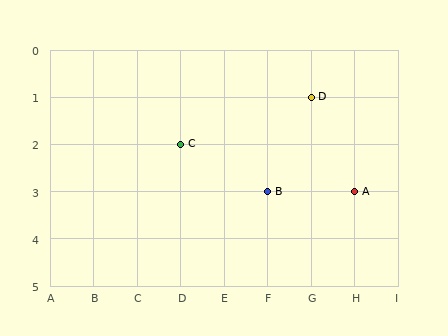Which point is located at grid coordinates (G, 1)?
Point D is at (G, 1).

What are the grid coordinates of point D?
Point D is at grid coordinates (G, 1).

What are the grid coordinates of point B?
Point B is at grid coordinates (F, 3).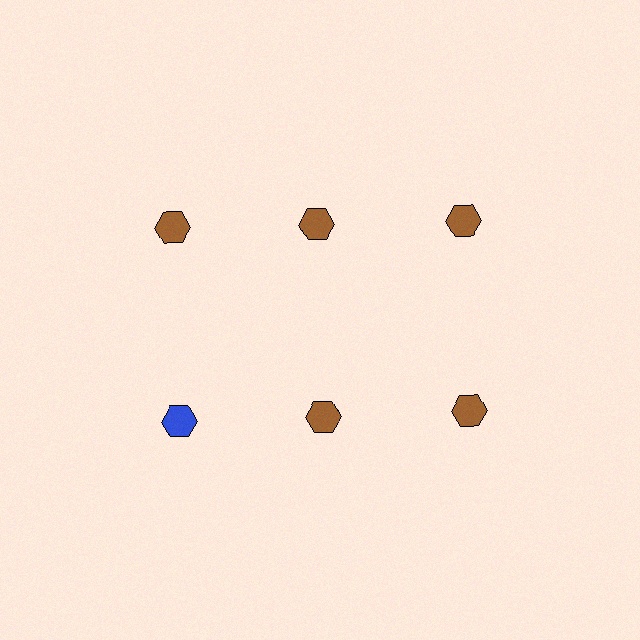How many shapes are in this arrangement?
There are 6 shapes arranged in a grid pattern.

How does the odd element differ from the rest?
It has a different color: blue instead of brown.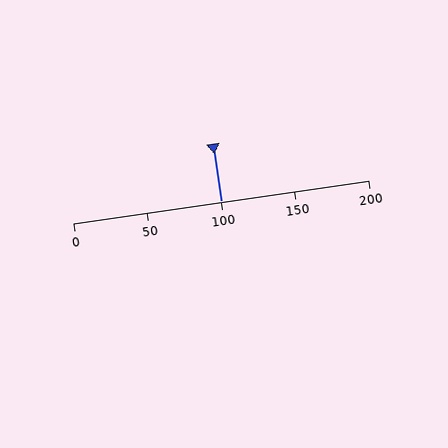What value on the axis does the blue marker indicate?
The marker indicates approximately 100.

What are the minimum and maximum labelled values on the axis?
The axis runs from 0 to 200.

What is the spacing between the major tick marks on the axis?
The major ticks are spaced 50 apart.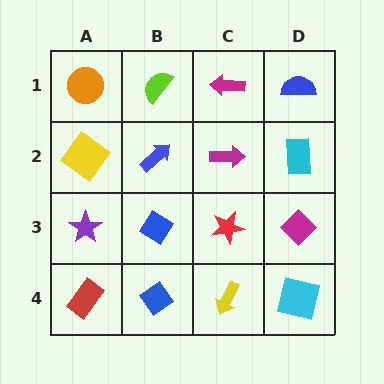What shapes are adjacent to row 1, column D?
A cyan rectangle (row 2, column D), a magenta arrow (row 1, column C).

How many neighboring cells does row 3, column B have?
4.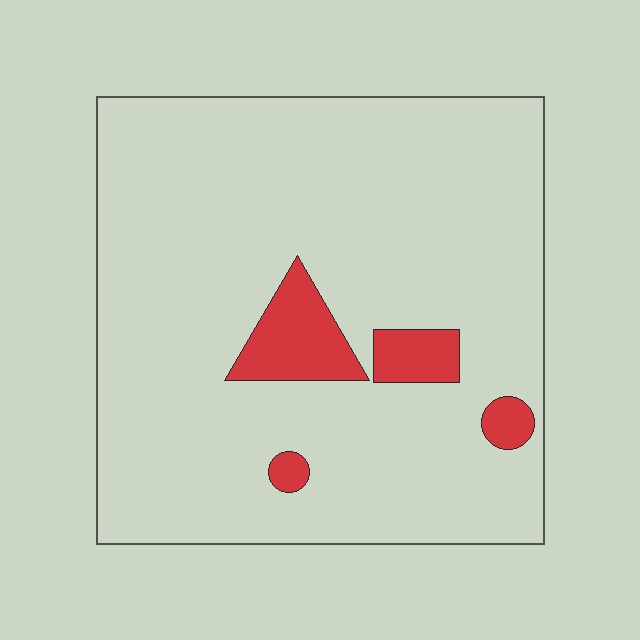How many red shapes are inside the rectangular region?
4.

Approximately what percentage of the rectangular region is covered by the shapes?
Approximately 10%.